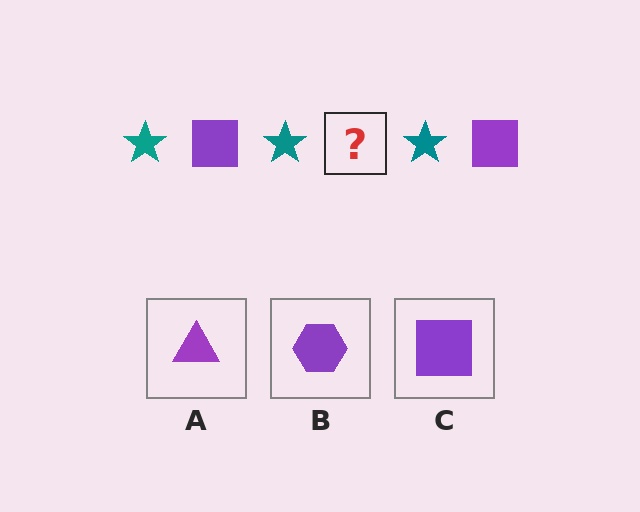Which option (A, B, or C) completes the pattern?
C.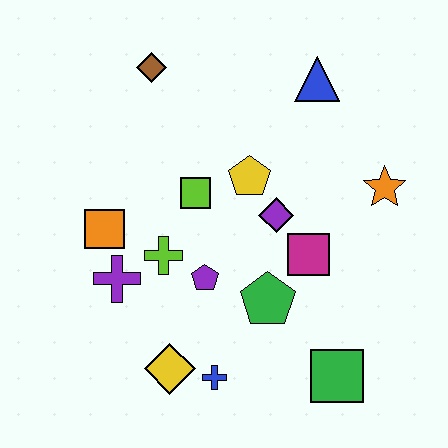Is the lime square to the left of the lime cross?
No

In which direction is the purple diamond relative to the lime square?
The purple diamond is to the right of the lime square.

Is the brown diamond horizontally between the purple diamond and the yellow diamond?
No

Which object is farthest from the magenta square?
The brown diamond is farthest from the magenta square.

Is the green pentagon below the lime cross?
Yes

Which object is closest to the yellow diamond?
The blue cross is closest to the yellow diamond.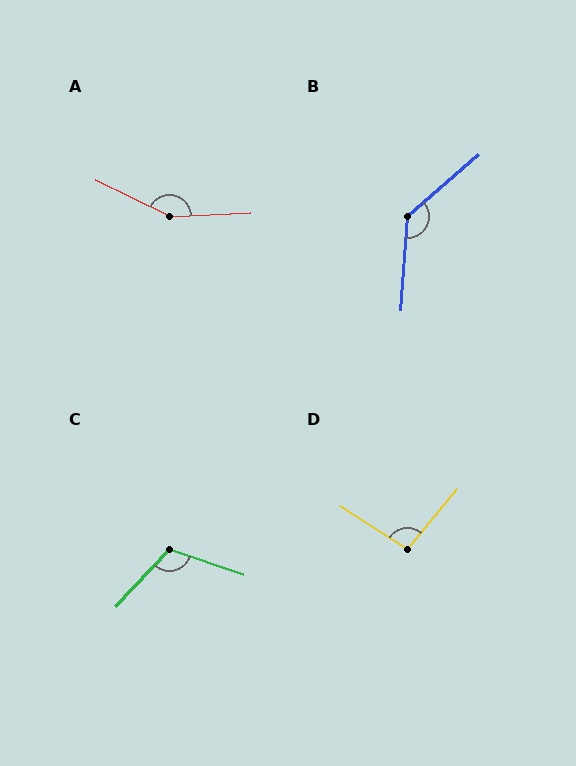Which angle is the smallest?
D, at approximately 97 degrees.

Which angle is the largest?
A, at approximately 151 degrees.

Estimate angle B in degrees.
Approximately 135 degrees.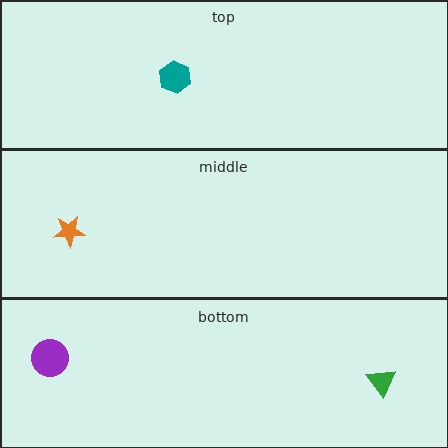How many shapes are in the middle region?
1.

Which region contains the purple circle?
The bottom region.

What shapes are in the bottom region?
The purple circle, the green triangle.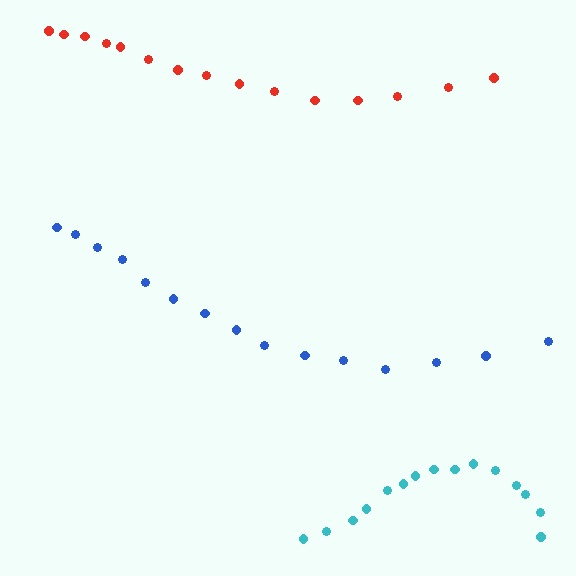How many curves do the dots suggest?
There are 3 distinct paths.